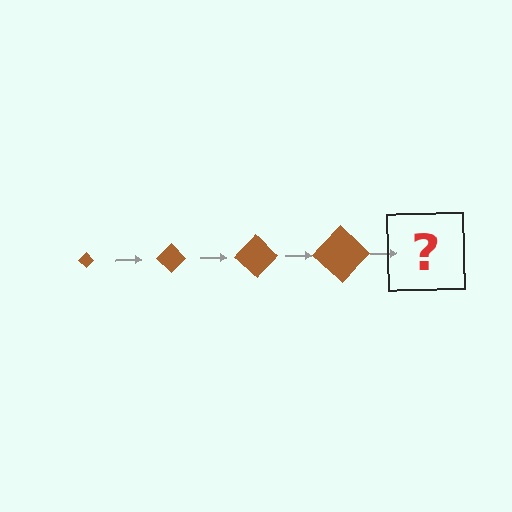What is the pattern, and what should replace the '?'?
The pattern is that the diamond gets progressively larger each step. The '?' should be a brown diamond, larger than the previous one.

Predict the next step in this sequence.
The next step is a brown diamond, larger than the previous one.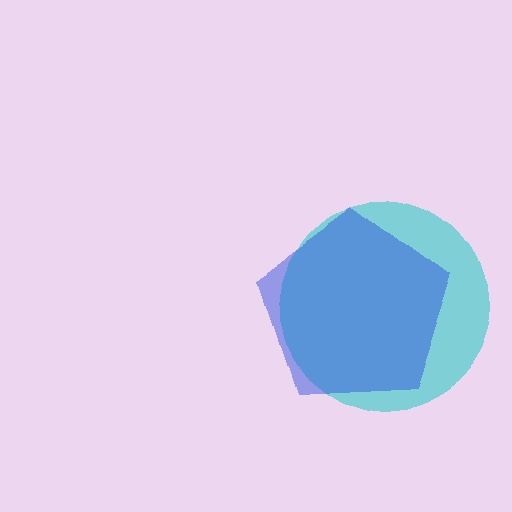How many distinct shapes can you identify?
There are 2 distinct shapes: a cyan circle, a blue pentagon.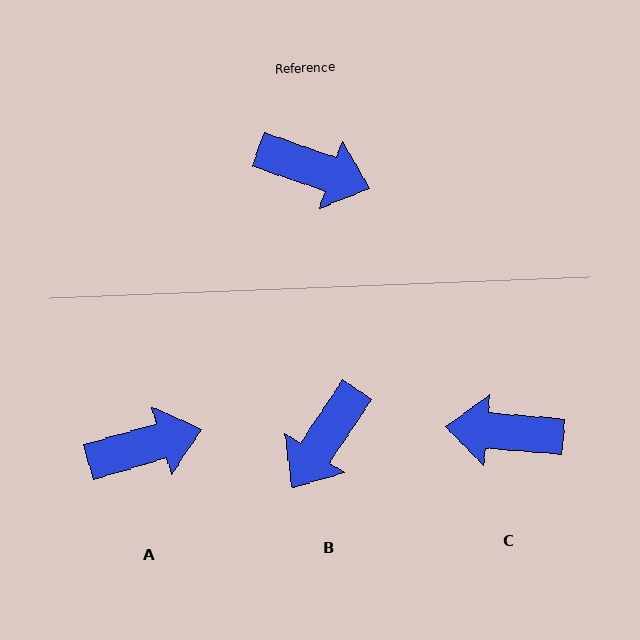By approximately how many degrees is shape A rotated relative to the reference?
Approximately 35 degrees counter-clockwise.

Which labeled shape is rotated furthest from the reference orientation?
C, about 166 degrees away.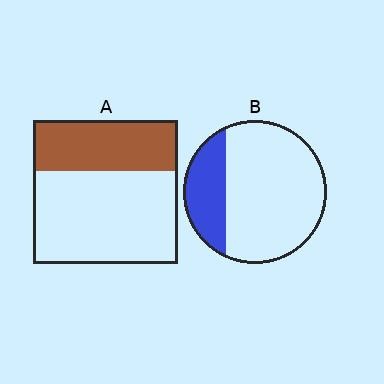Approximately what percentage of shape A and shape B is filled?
A is approximately 35% and B is approximately 25%.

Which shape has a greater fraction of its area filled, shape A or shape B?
Shape A.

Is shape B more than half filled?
No.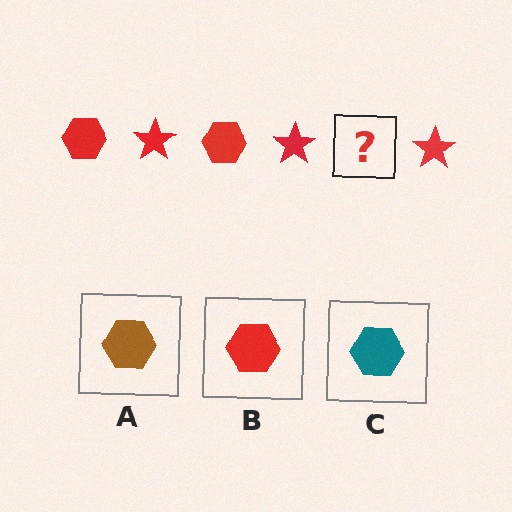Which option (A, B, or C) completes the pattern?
B.